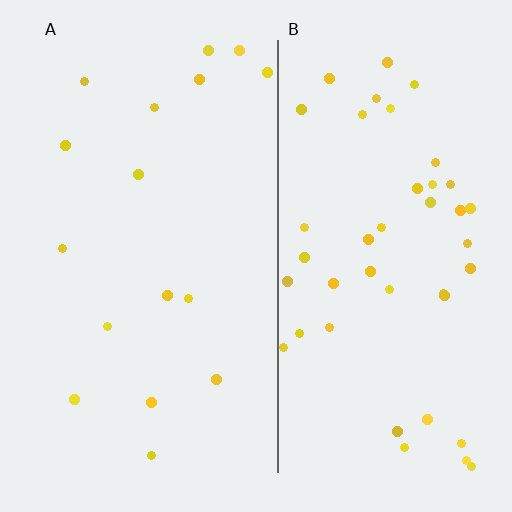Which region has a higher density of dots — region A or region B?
B (the right).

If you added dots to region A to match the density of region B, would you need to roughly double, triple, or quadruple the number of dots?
Approximately triple.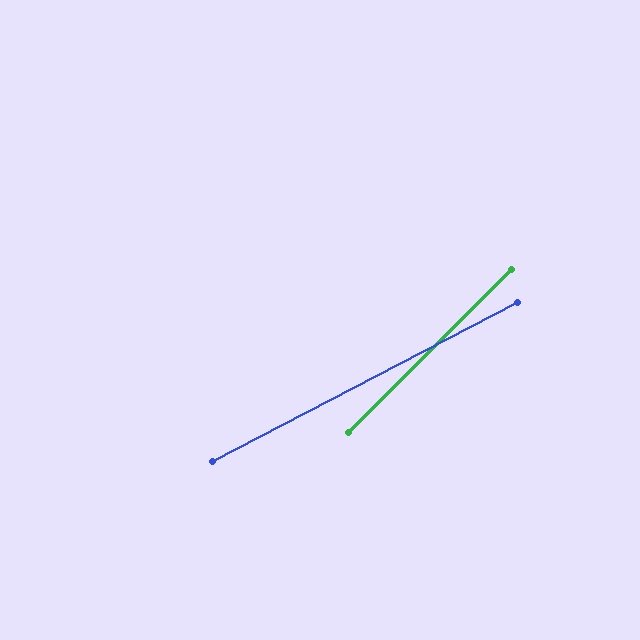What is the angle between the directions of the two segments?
Approximately 17 degrees.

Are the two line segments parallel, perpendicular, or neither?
Neither parallel nor perpendicular — they differ by about 17°.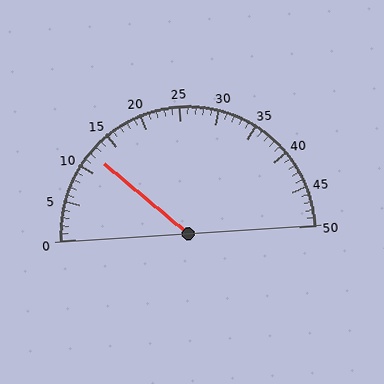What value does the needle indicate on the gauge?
The needle indicates approximately 12.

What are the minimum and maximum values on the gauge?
The gauge ranges from 0 to 50.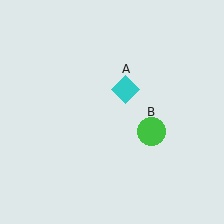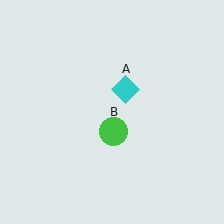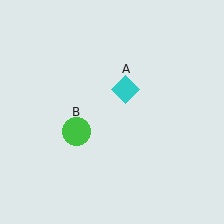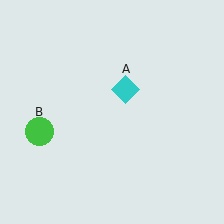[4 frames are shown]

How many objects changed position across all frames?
1 object changed position: green circle (object B).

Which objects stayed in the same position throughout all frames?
Cyan diamond (object A) remained stationary.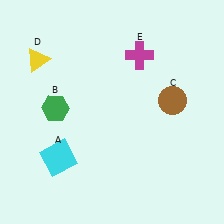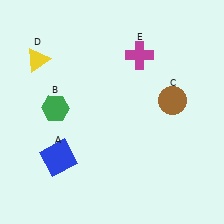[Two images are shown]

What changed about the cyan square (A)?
In Image 1, A is cyan. In Image 2, it changed to blue.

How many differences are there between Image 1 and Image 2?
There is 1 difference between the two images.